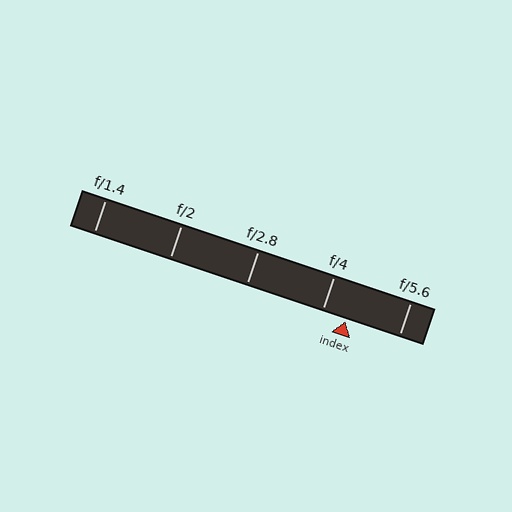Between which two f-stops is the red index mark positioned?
The index mark is between f/4 and f/5.6.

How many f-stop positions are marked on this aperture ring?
There are 5 f-stop positions marked.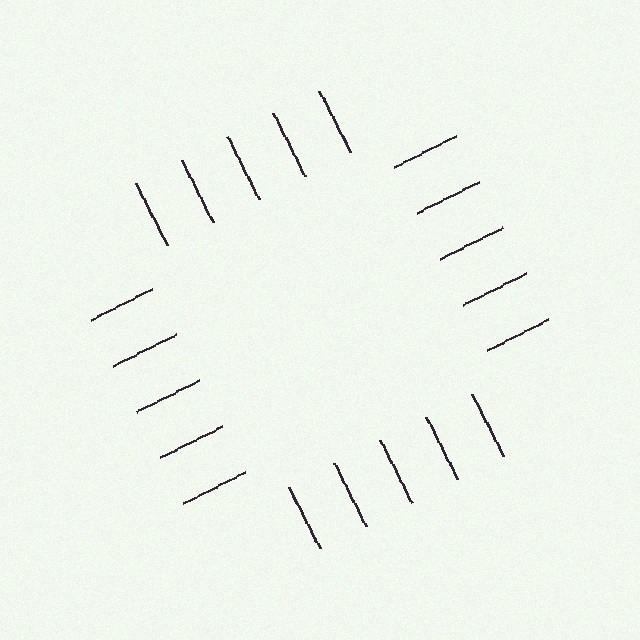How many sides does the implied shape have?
4 sides — the line-ends trace a square.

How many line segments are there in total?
20 — 5 along each of the 4 edges.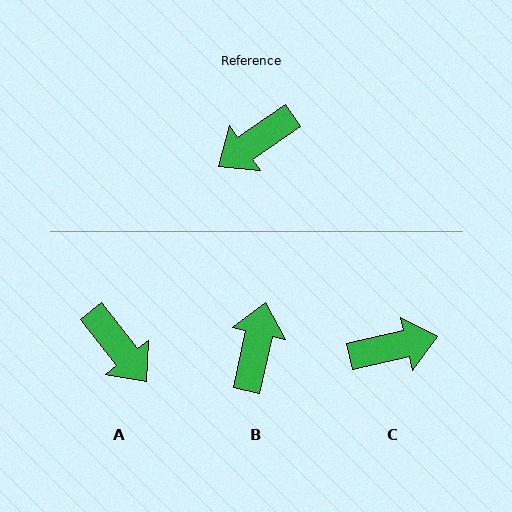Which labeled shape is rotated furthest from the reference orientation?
C, about 158 degrees away.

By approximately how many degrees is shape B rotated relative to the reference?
Approximately 137 degrees clockwise.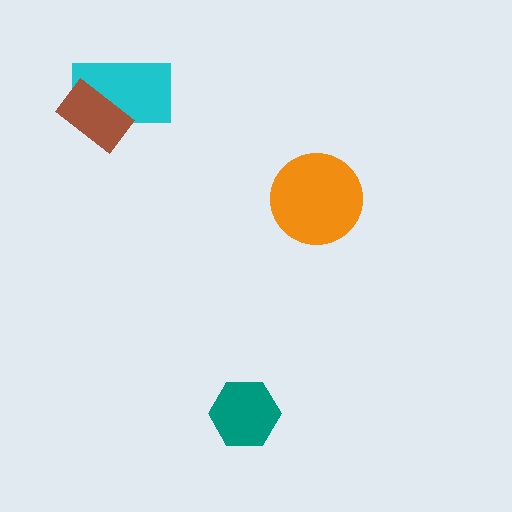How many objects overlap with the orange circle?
0 objects overlap with the orange circle.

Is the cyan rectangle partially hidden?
Yes, it is partially covered by another shape.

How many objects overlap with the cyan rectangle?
1 object overlaps with the cyan rectangle.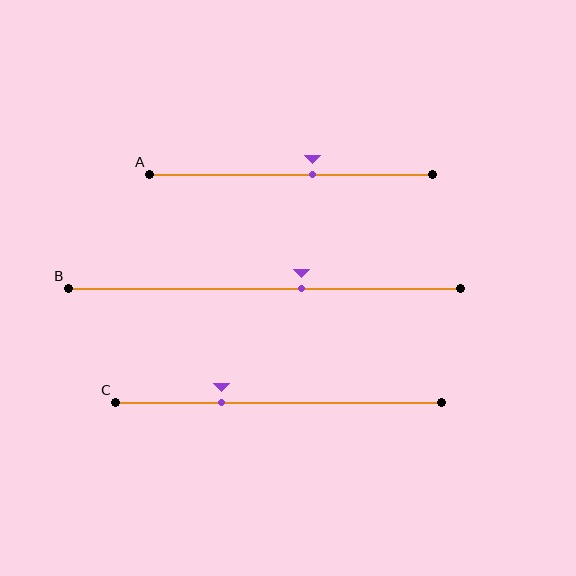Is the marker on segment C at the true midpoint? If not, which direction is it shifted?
No, the marker on segment C is shifted to the left by about 18% of the segment length.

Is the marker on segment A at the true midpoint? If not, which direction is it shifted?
No, the marker on segment A is shifted to the right by about 7% of the segment length.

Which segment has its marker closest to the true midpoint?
Segment A has its marker closest to the true midpoint.